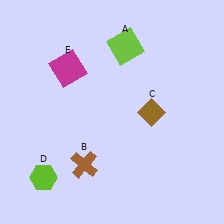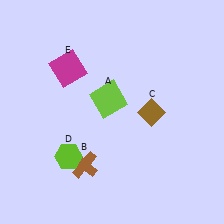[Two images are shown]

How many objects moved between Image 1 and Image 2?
2 objects moved between the two images.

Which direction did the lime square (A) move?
The lime square (A) moved down.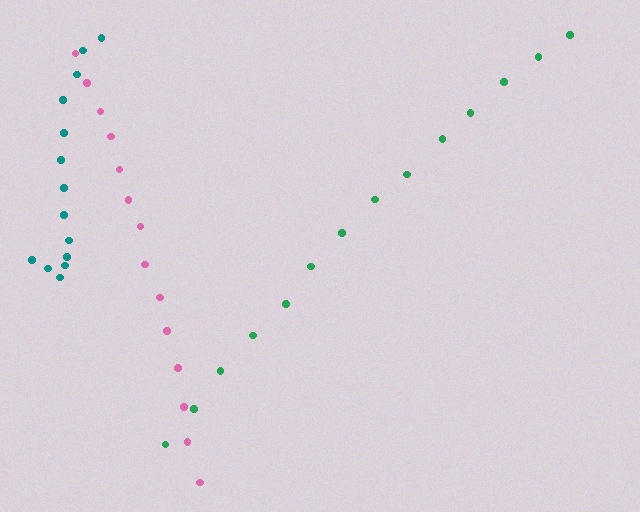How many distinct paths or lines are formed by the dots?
There are 3 distinct paths.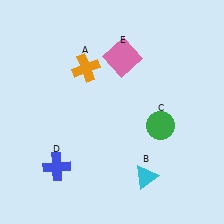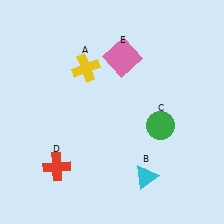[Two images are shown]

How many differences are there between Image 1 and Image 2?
There are 2 differences between the two images.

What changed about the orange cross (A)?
In Image 1, A is orange. In Image 2, it changed to yellow.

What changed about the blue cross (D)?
In Image 1, D is blue. In Image 2, it changed to red.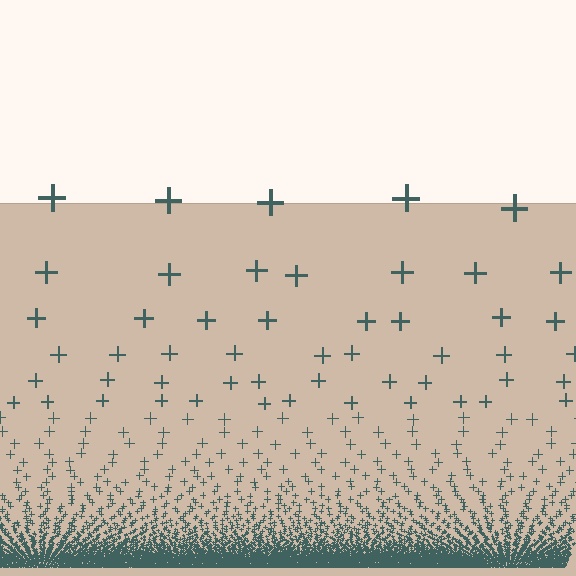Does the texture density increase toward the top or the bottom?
Density increases toward the bottom.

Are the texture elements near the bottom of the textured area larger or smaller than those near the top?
Smaller. The gradient is inverted — elements near the bottom are smaller and denser.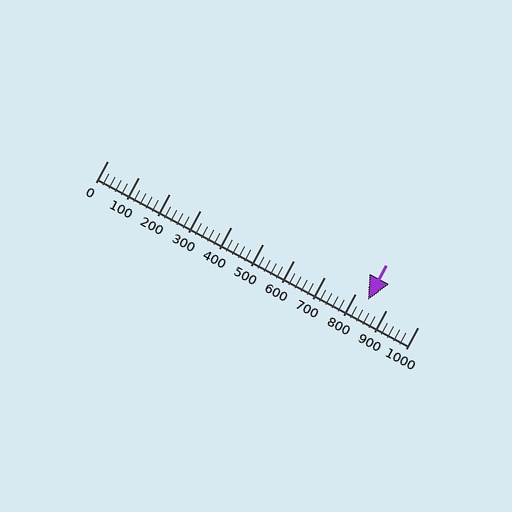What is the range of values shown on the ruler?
The ruler shows values from 0 to 1000.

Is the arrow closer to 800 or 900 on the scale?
The arrow is closer to 800.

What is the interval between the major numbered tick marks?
The major tick marks are spaced 100 units apart.